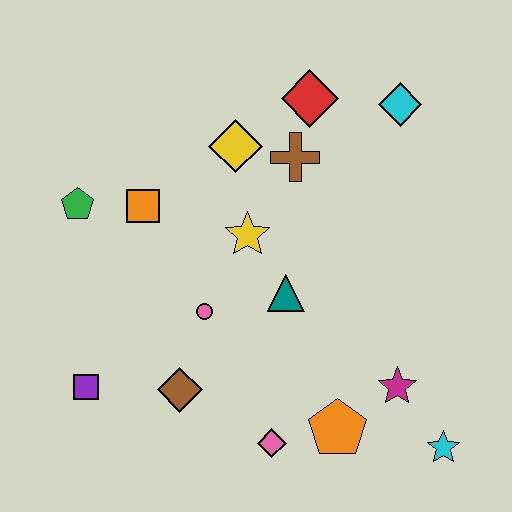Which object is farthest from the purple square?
The cyan diamond is farthest from the purple square.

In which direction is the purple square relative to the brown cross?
The purple square is below the brown cross.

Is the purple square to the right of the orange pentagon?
No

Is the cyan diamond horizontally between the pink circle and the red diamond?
No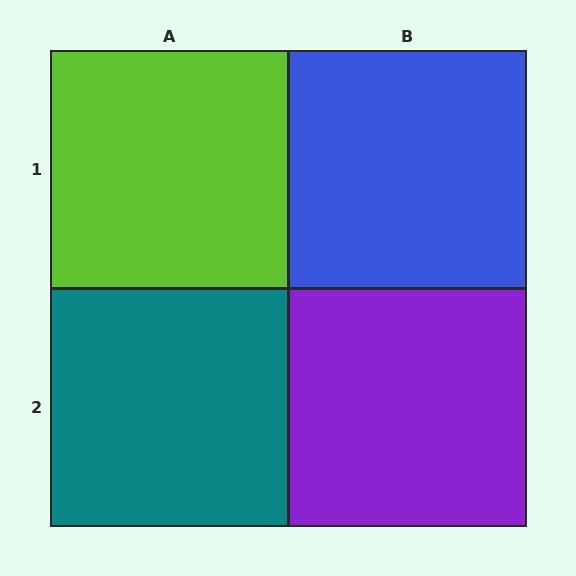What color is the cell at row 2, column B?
Purple.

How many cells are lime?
1 cell is lime.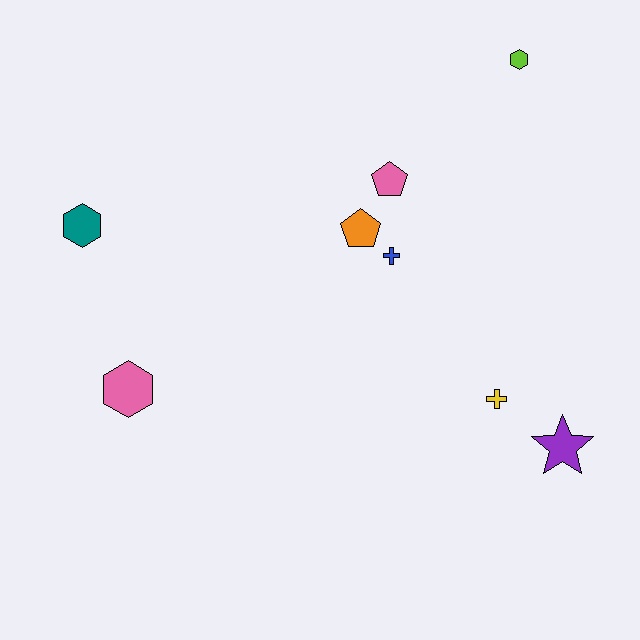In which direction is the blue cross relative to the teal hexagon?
The blue cross is to the right of the teal hexagon.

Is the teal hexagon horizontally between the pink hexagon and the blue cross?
No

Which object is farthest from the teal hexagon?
The purple star is farthest from the teal hexagon.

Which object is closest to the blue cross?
The orange pentagon is closest to the blue cross.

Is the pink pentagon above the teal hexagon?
Yes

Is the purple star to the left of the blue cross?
No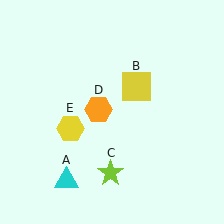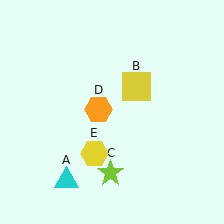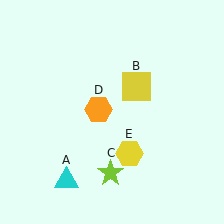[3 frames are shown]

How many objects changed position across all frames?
1 object changed position: yellow hexagon (object E).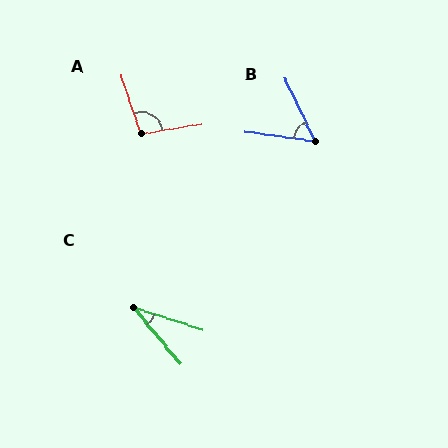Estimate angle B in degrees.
Approximately 57 degrees.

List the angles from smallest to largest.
C (33°), B (57°), A (99°).